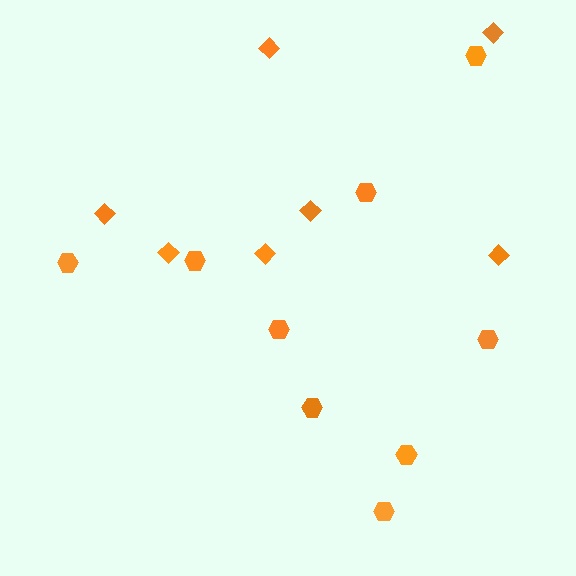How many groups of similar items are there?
There are 2 groups: one group of diamonds (7) and one group of hexagons (9).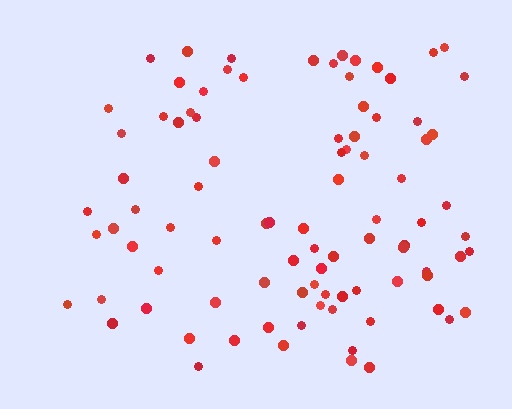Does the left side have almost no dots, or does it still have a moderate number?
Still a moderate number, just noticeably fewer than the right.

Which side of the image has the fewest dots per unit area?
The left.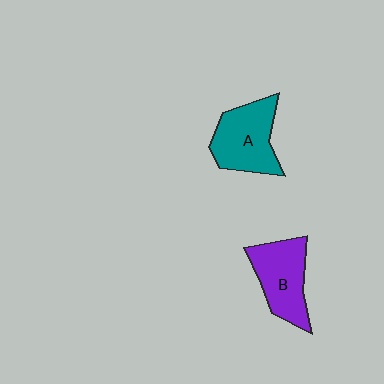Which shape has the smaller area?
Shape B (purple).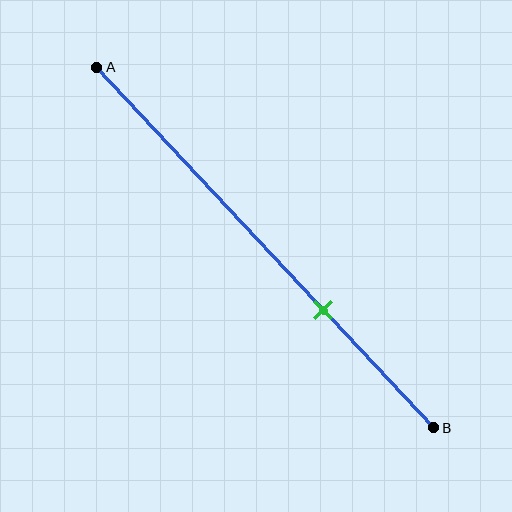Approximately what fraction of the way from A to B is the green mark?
The green mark is approximately 65% of the way from A to B.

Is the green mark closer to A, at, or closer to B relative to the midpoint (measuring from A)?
The green mark is closer to point B than the midpoint of segment AB.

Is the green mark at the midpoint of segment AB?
No, the mark is at about 65% from A, not at the 50% midpoint.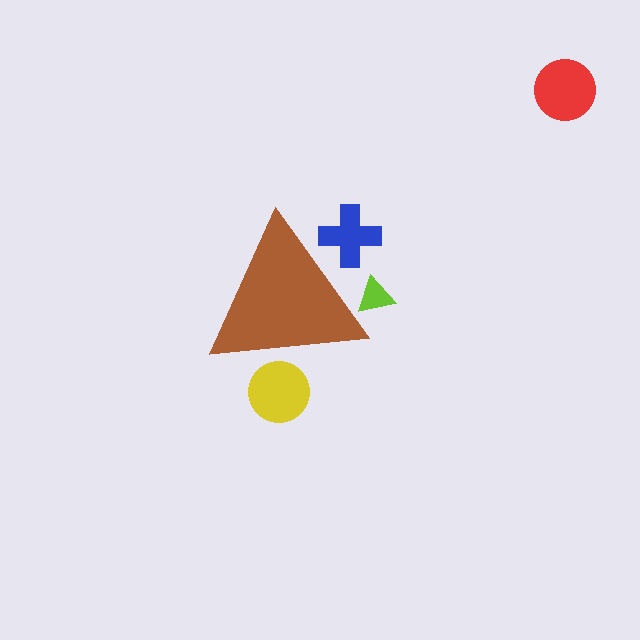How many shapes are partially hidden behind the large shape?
3 shapes are partially hidden.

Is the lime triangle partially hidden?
Yes, the lime triangle is partially hidden behind the brown triangle.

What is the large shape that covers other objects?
A brown triangle.